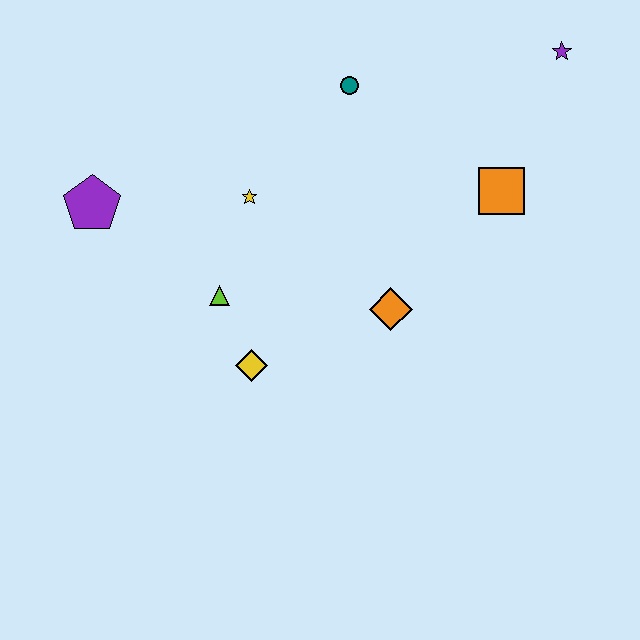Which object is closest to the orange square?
The purple star is closest to the orange square.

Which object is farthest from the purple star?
The purple pentagon is farthest from the purple star.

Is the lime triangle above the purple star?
No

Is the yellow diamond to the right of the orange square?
No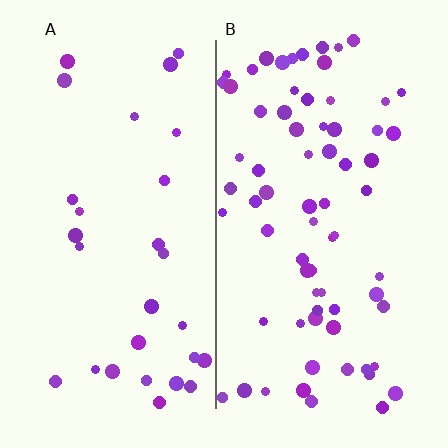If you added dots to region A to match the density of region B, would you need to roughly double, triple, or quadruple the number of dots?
Approximately double.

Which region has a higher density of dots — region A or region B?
B (the right).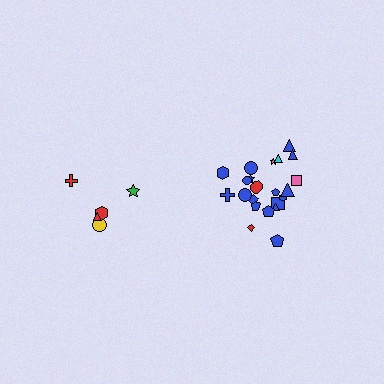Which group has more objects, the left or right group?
The right group.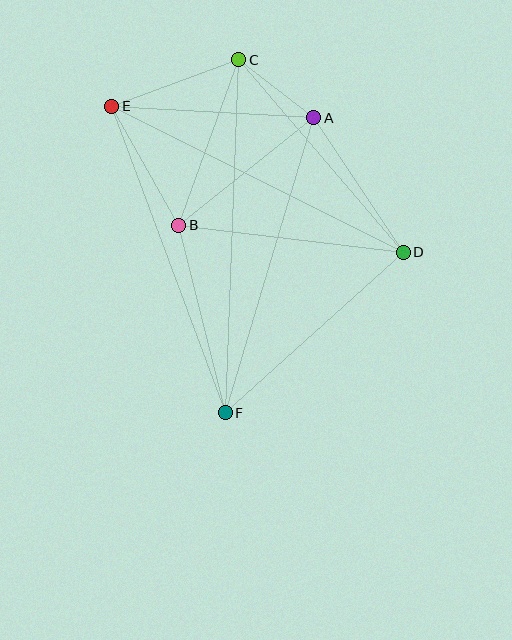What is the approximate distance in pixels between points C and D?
The distance between C and D is approximately 253 pixels.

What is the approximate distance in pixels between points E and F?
The distance between E and F is approximately 327 pixels.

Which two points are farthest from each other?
Points C and F are farthest from each other.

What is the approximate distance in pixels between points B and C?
The distance between B and C is approximately 176 pixels.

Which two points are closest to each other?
Points A and C are closest to each other.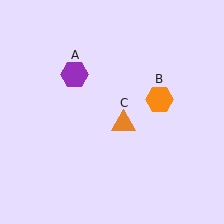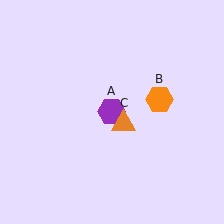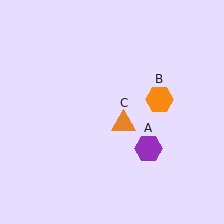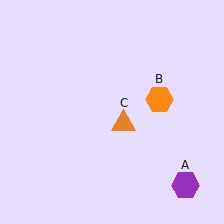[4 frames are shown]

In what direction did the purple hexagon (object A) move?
The purple hexagon (object A) moved down and to the right.